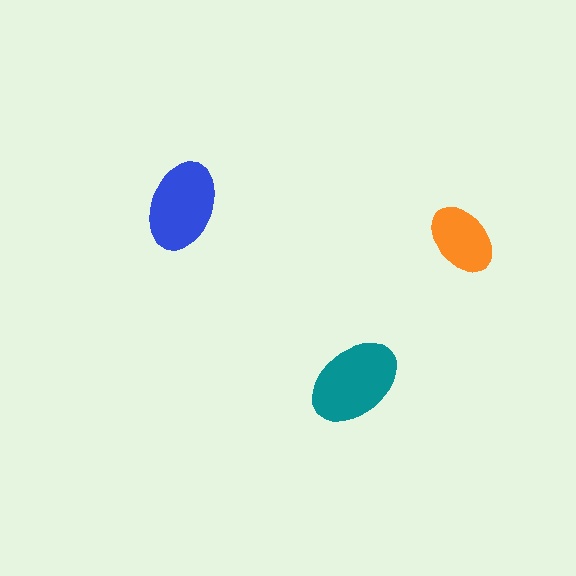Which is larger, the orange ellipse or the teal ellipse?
The teal one.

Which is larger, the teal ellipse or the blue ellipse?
The teal one.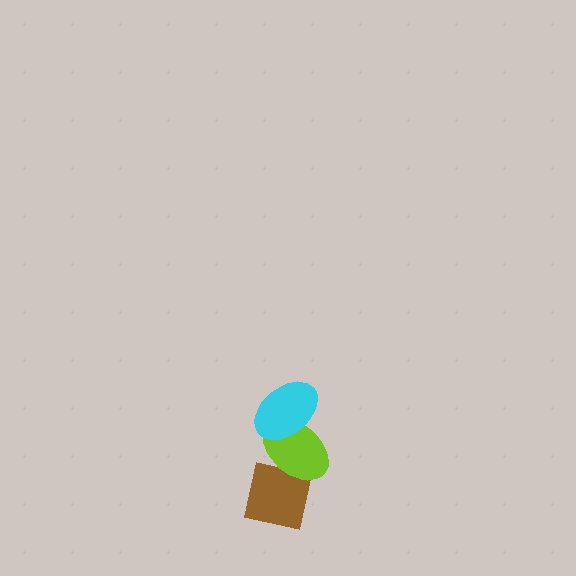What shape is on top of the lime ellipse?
The cyan ellipse is on top of the lime ellipse.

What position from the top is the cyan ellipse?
The cyan ellipse is 1st from the top.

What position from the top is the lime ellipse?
The lime ellipse is 2nd from the top.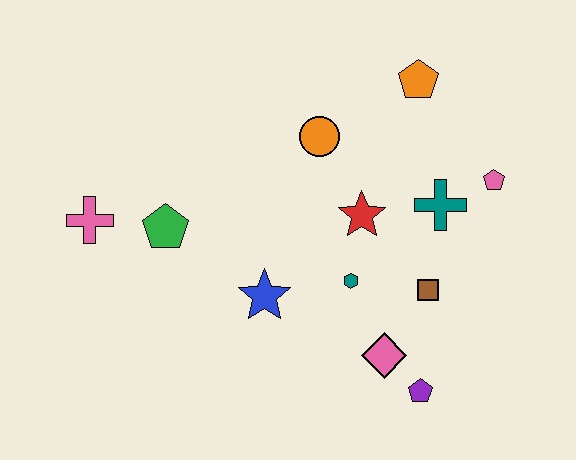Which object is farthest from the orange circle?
The purple pentagon is farthest from the orange circle.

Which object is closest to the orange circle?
The red star is closest to the orange circle.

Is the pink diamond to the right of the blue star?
Yes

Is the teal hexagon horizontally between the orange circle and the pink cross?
No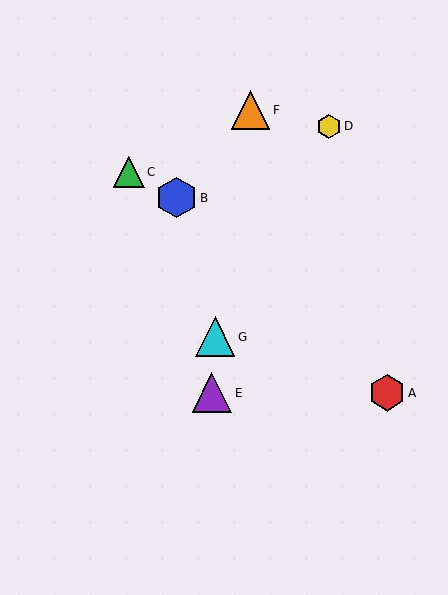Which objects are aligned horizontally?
Objects A, E are aligned horizontally.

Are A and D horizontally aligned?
No, A is at y≈393 and D is at y≈126.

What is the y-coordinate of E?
Object E is at y≈393.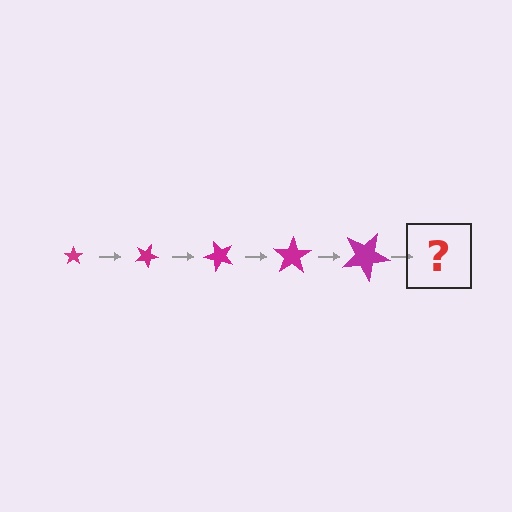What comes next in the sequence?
The next element should be a star, larger than the previous one and rotated 125 degrees from the start.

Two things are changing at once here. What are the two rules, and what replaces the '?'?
The two rules are that the star grows larger each step and it rotates 25 degrees each step. The '?' should be a star, larger than the previous one and rotated 125 degrees from the start.